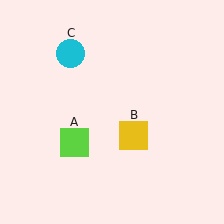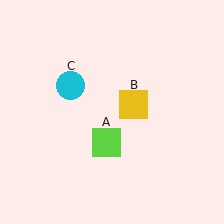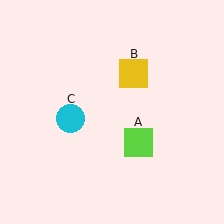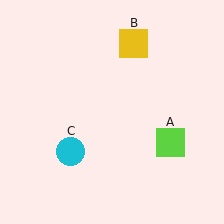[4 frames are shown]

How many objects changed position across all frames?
3 objects changed position: lime square (object A), yellow square (object B), cyan circle (object C).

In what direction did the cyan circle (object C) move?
The cyan circle (object C) moved down.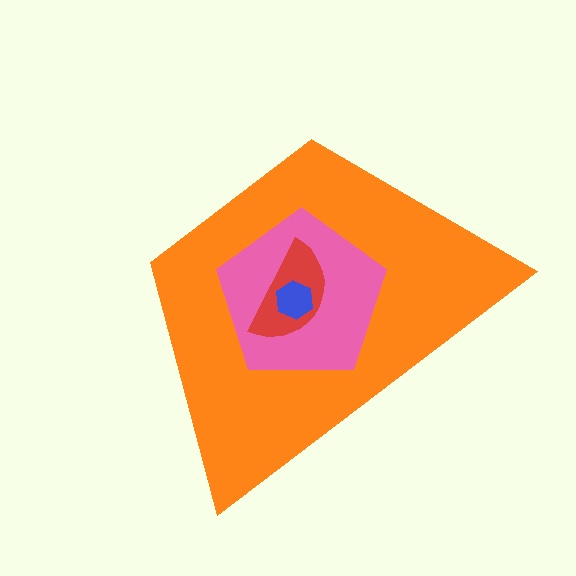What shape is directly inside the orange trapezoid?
The pink pentagon.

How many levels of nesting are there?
4.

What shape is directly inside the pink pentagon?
The red semicircle.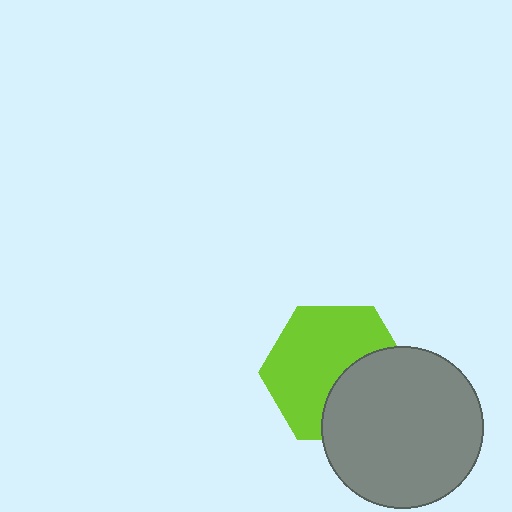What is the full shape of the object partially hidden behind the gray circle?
The partially hidden object is a lime hexagon.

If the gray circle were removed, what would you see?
You would see the complete lime hexagon.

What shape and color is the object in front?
The object in front is a gray circle.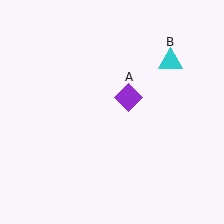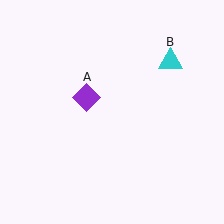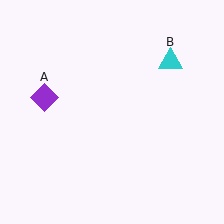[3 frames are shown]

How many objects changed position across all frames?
1 object changed position: purple diamond (object A).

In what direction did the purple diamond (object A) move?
The purple diamond (object A) moved left.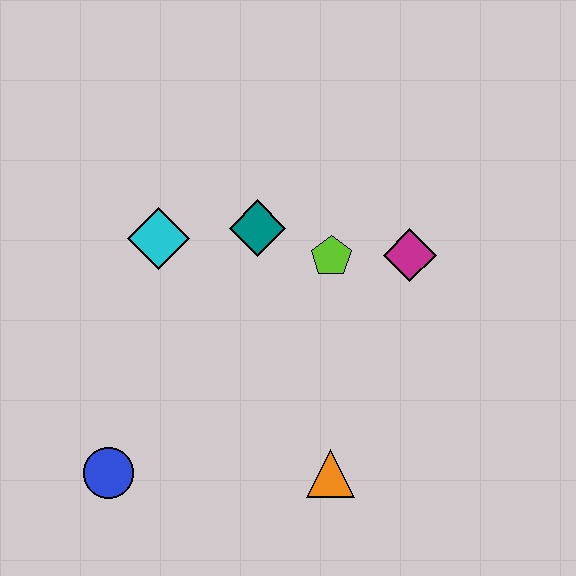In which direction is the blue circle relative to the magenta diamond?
The blue circle is to the left of the magenta diamond.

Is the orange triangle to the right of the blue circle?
Yes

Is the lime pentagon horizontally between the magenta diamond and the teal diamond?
Yes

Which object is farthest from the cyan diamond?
The orange triangle is farthest from the cyan diamond.